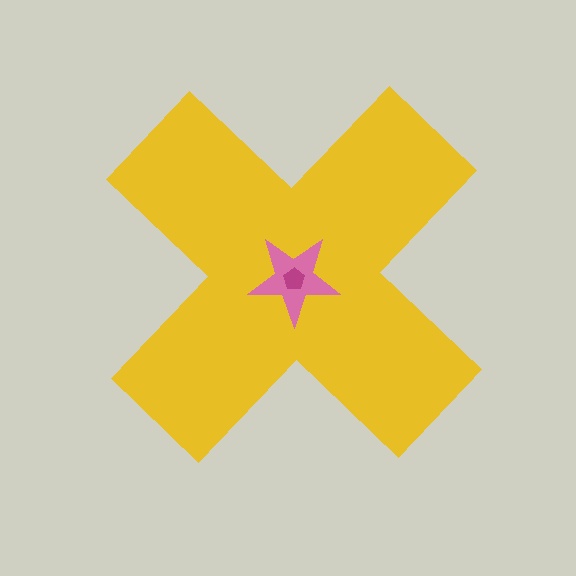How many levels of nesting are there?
3.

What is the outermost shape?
The yellow cross.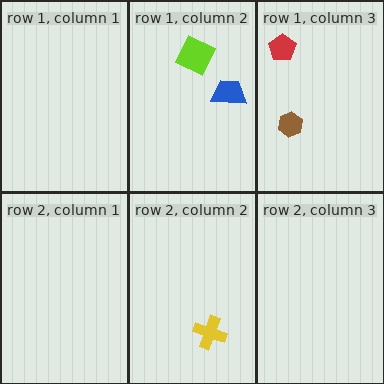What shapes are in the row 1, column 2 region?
The lime diamond, the blue trapezoid.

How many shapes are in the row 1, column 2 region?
2.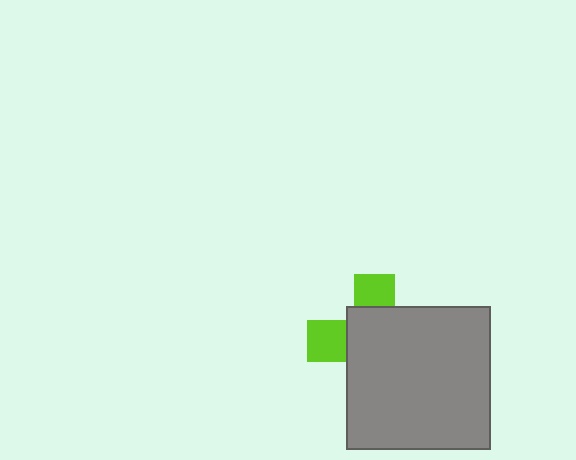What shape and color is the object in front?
The object in front is a gray square.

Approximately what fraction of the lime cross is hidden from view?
Roughly 69% of the lime cross is hidden behind the gray square.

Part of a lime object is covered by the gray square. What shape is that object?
It is a cross.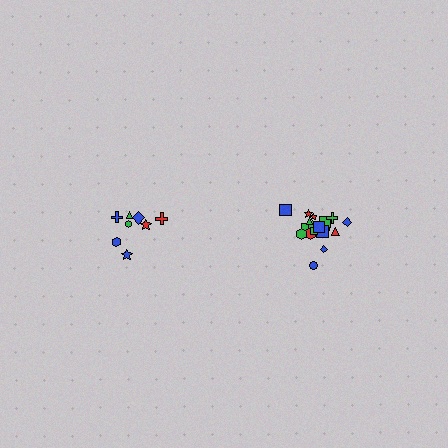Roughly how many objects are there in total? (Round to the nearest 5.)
Roughly 25 objects in total.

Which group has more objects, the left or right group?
The right group.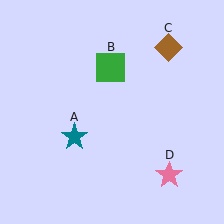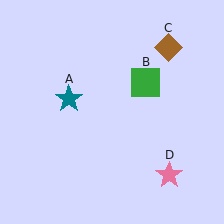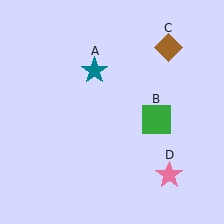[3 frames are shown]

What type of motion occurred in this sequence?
The teal star (object A), green square (object B) rotated clockwise around the center of the scene.